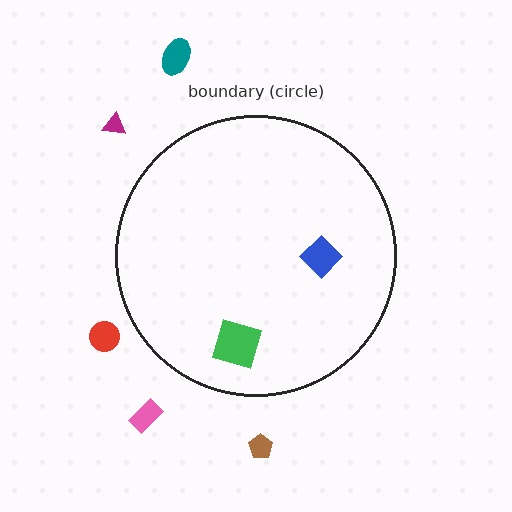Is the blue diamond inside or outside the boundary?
Inside.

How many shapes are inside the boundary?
2 inside, 5 outside.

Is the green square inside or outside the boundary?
Inside.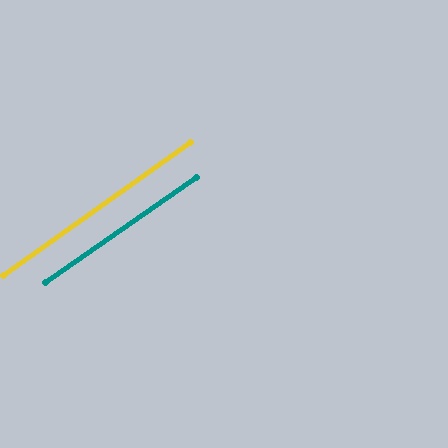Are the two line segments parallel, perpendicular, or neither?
Parallel — their directions differ by only 0.6°.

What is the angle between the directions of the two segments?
Approximately 1 degree.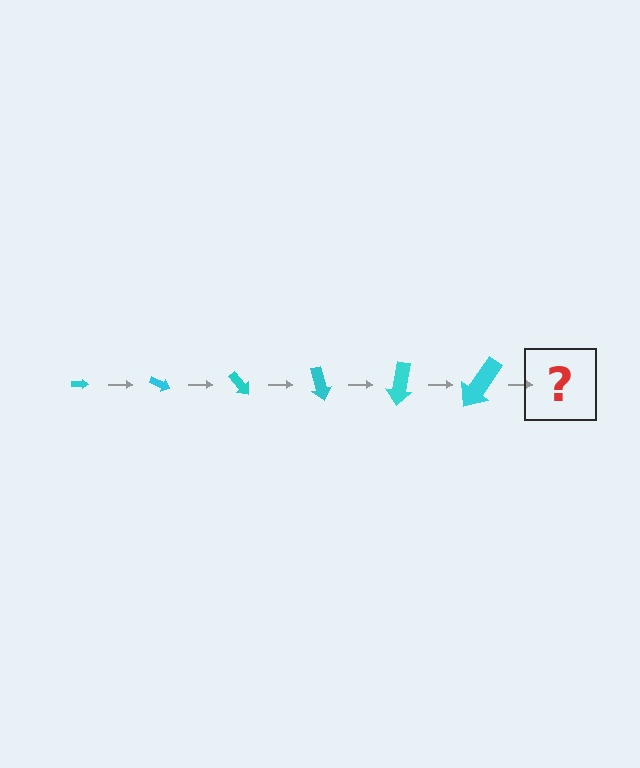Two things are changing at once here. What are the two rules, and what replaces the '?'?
The two rules are that the arrow grows larger each step and it rotates 25 degrees each step. The '?' should be an arrow, larger than the previous one and rotated 150 degrees from the start.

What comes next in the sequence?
The next element should be an arrow, larger than the previous one and rotated 150 degrees from the start.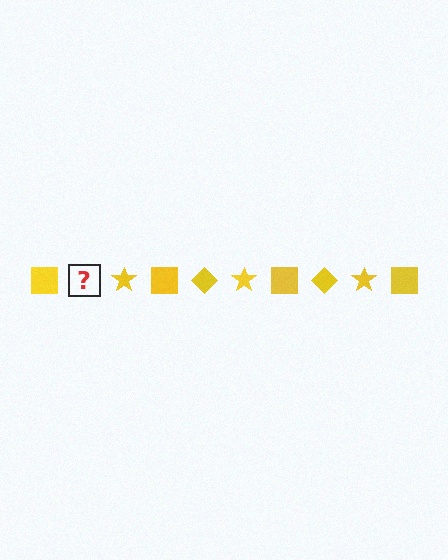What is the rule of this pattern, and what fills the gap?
The rule is that the pattern cycles through square, diamond, star shapes in yellow. The gap should be filled with a yellow diamond.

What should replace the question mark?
The question mark should be replaced with a yellow diamond.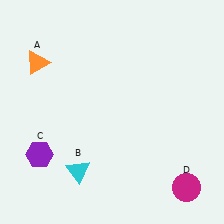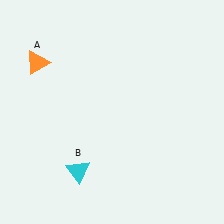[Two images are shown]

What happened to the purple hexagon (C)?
The purple hexagon (C) was removed in Image 2. It was in the bottom-left area of Image 1.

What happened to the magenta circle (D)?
The magenta circle (D) was removed in Image 2. It was in the bottom-right area of Image 1.